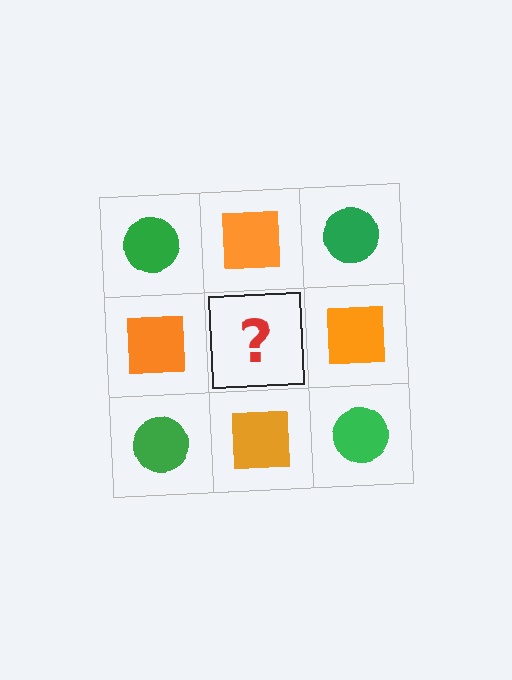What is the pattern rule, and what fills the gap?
The rule is that it alternates green circle and orange square in a checkerboard pattern. The gap should be filled with a green circle.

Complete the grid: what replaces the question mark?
The question mark should be replaced with a green circle.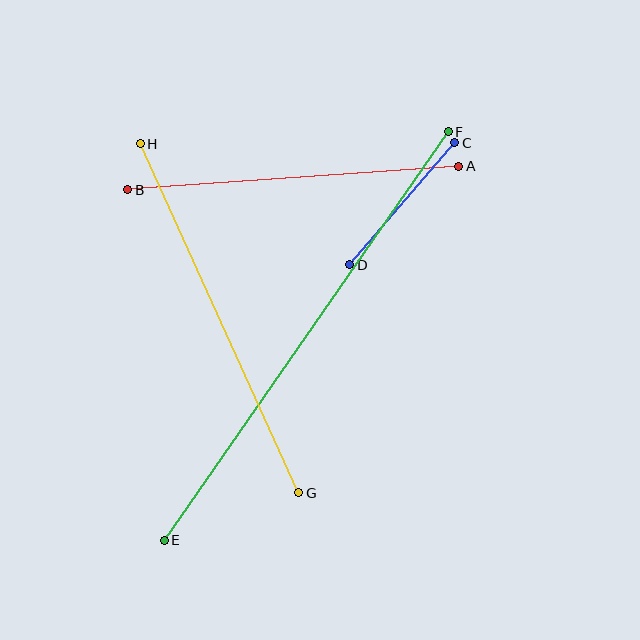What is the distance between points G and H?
The distance is approximately 384 pixels.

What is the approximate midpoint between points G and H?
The midpoint is at approximately (220, 318) pixels.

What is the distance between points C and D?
The distance is approximately 161 pixels.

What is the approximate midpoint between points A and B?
The midpoint is at approximately (293, 178) pixels.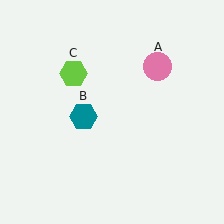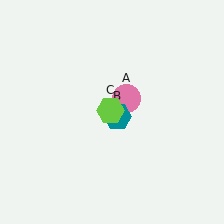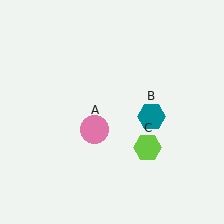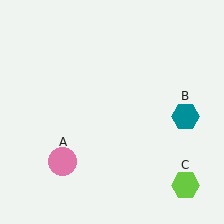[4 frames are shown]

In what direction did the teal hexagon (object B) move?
The teal hexagon (object B) moved right.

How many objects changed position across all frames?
3 objects changed position: pink circle (object A), teal hexagon (object B), lime hexagon (object C).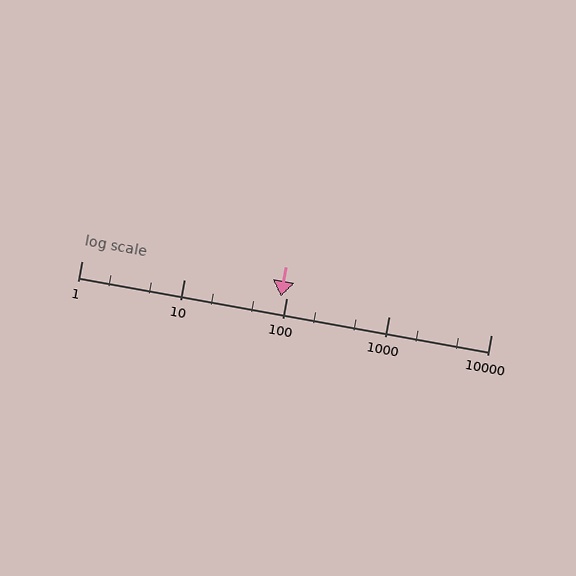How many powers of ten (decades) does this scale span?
The scale spans 4 decades, from 1 to 10000.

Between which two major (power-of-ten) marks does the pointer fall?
The pointer is between 10 and 100.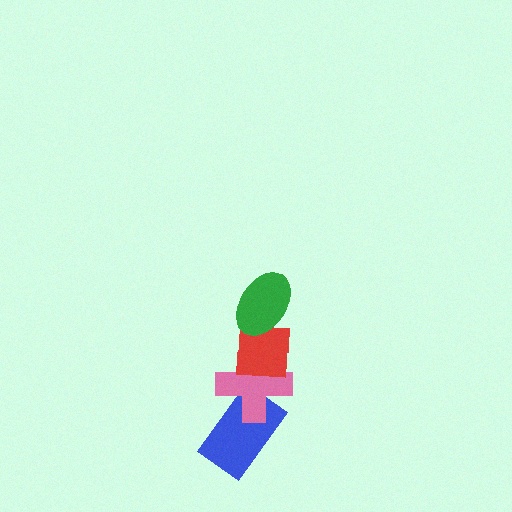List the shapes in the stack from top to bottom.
From top to bottom: the green ellipse, the red square, the pink cross, the blue rectangle.